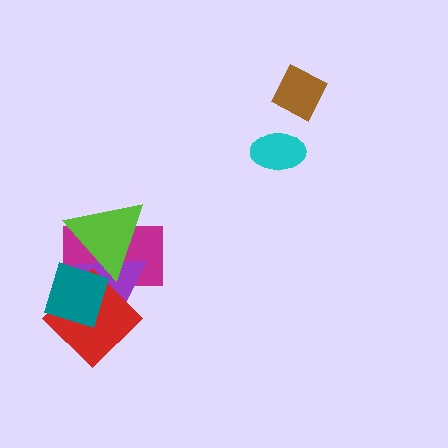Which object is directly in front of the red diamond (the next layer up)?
The teal diamond is directly in front of the red diamond.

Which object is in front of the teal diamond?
The lime triangle is in front of the teal diamond.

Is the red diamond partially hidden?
Yes, it is partially covered by another shape.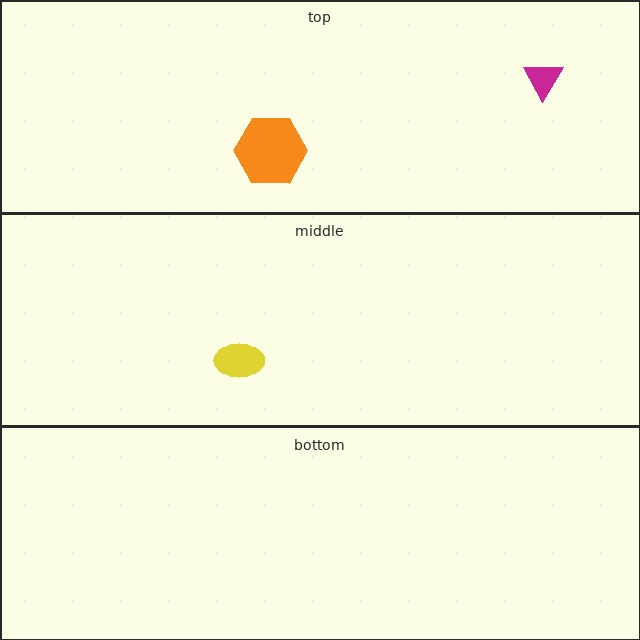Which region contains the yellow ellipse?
The middle region.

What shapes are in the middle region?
The yellow ellipse.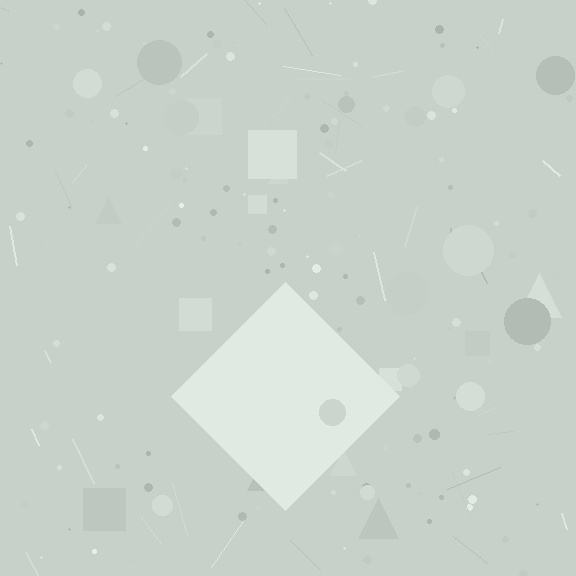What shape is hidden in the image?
A diamond is hidden in the image.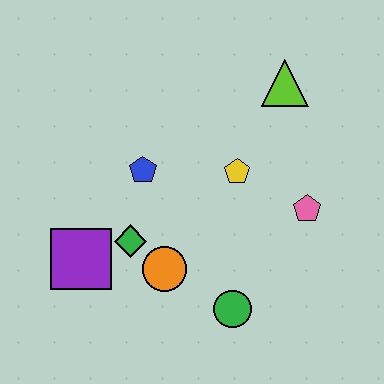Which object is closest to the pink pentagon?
The yellow pentagon is closest to the pink pentagon.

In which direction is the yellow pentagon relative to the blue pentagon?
The yellow pentagon is to the right of the blue pentagon.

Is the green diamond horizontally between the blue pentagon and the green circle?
No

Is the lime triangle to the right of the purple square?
Yes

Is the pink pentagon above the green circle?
Yes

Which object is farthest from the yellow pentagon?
The purple square is farthest from the yellow pentagon.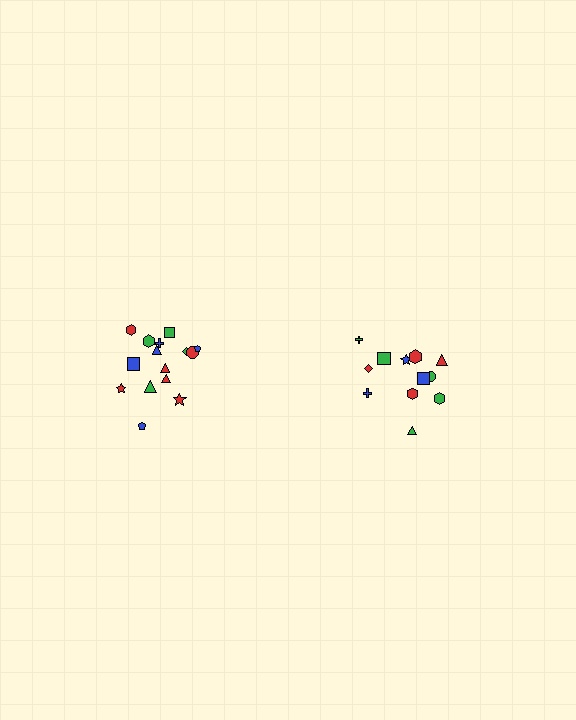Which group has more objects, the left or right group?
The left group.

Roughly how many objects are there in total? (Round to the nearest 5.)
Roughly 25 objects in total.